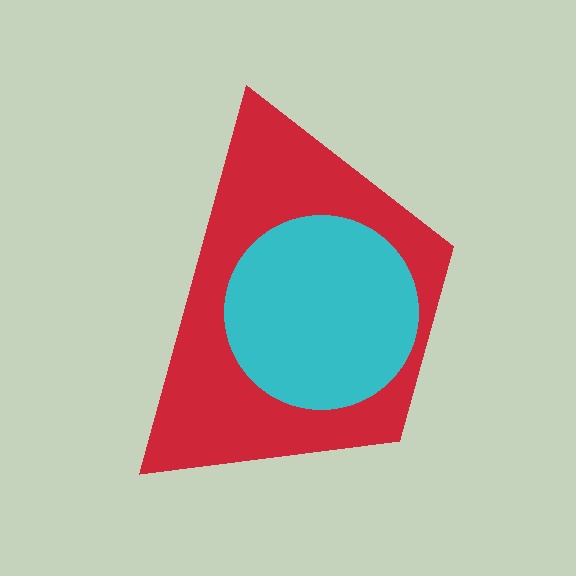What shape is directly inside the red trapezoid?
The cyan circle.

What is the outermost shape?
The red trapezoid.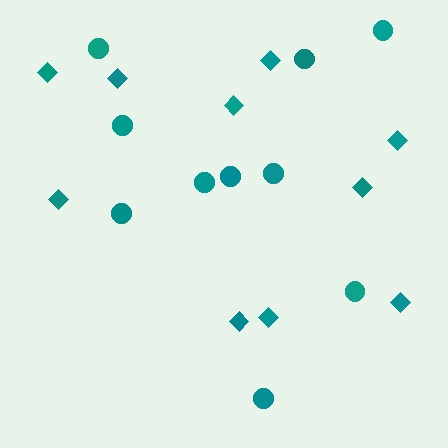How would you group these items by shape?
There are 2 groups: one group of diamonds (10) and one group of circles (10).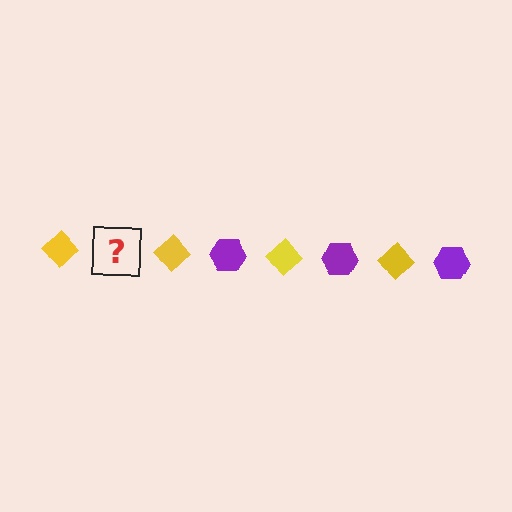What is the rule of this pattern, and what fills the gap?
The rule is that the pattern alternates between yellow diamond and purple hexagon. The gap should be filled with a purple hexagon.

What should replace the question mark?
The question mark should be replaced with a purple hexagon.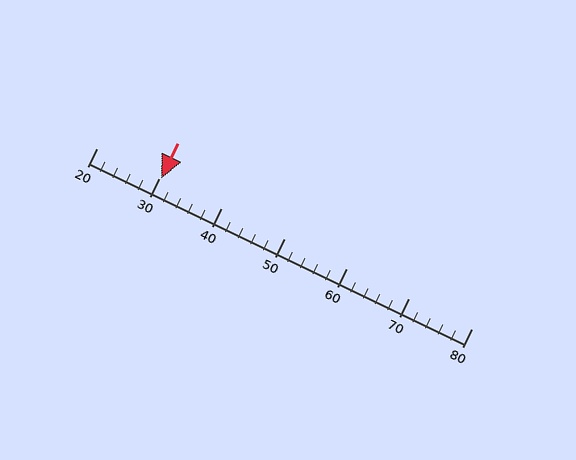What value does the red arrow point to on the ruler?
The red arrow points to approximately 30.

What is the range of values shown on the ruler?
The ruler shows values from 20 to 80.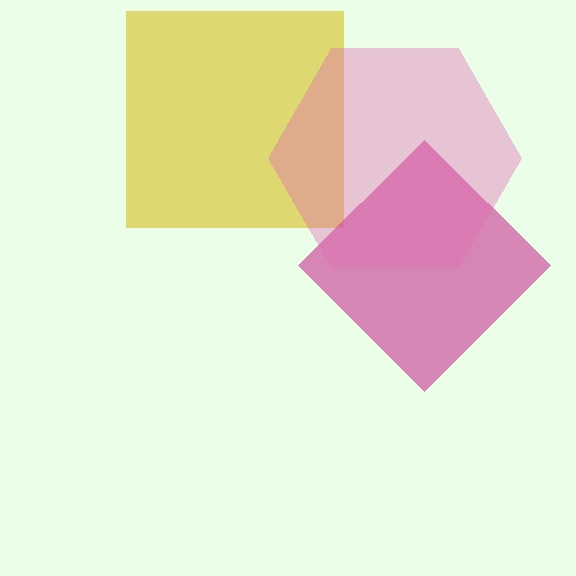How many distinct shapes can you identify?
There are 3 distinct shapes: a yellow square, a magenta diamond, a pink hexagon.